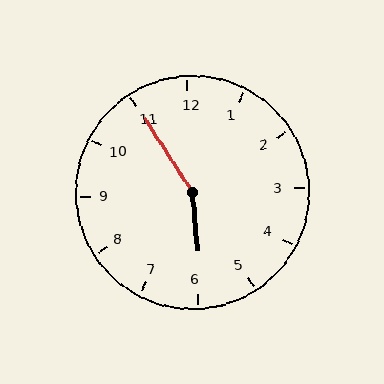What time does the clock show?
5:55.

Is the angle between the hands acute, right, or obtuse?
It is obtuse.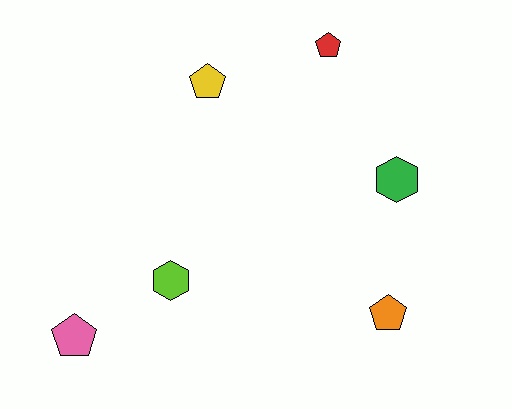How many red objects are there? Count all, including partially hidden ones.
There is 1 red object.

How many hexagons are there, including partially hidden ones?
There are 2 hexagons.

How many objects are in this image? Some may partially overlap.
There are 6 objects.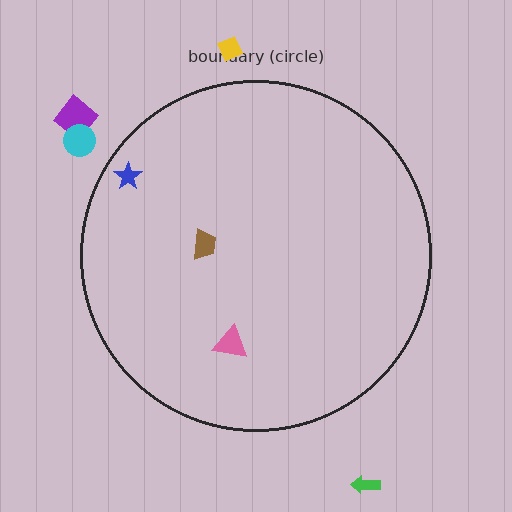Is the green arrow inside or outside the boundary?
Outside.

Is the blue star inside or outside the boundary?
Inside.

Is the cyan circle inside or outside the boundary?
Outside.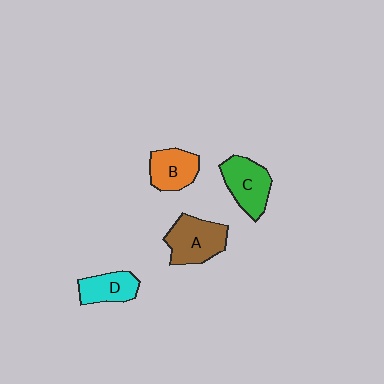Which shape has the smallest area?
Shape D (cyan).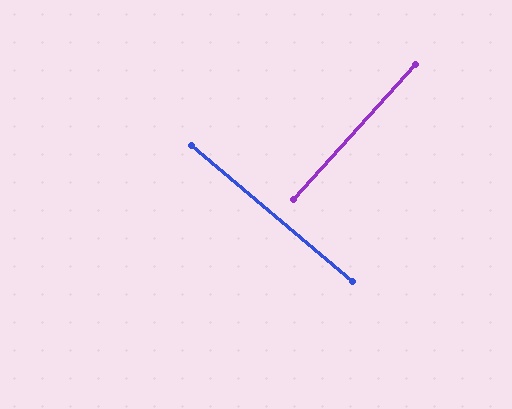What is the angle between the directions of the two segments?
Approximately 88 degrees.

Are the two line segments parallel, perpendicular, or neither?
Perpendicular — they meet at approximately 88°.